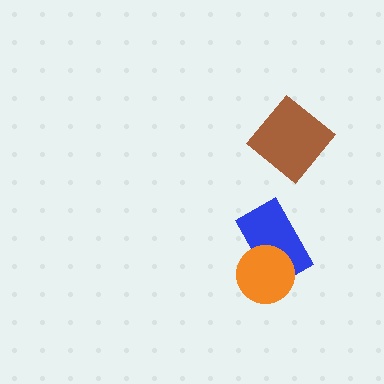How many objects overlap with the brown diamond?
0 objects overlap with the brown diamond.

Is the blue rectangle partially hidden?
Yes, it is partially covered by another shape.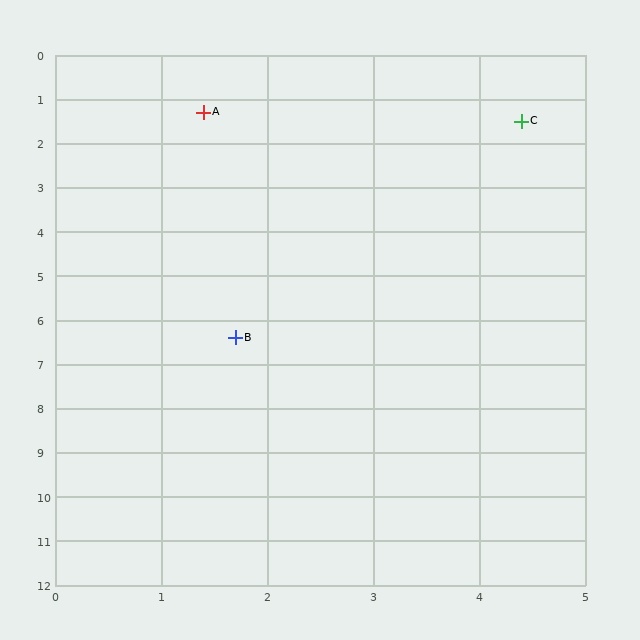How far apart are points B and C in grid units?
Points B and C are about 5.6 grid units apart.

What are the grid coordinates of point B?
Point B is at approximately (1.7, 6.4).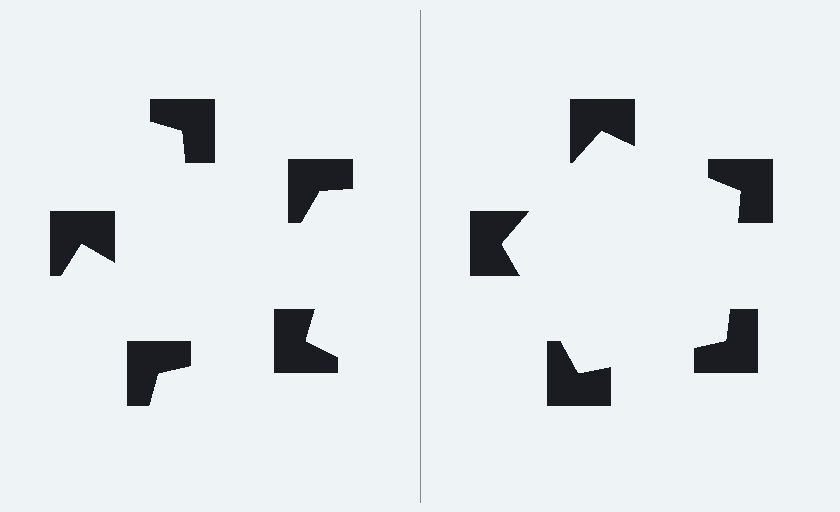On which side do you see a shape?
An illusory pentagon appears on the right side. On the left side the wedge cuts are rotated, so no coherent shape forms.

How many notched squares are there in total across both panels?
10 — 5 on each side.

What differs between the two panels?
The notched squares are positioned identically on both sides; only the wedge orientations differ. On the right they align to a pentagon; on the left they are misaligned.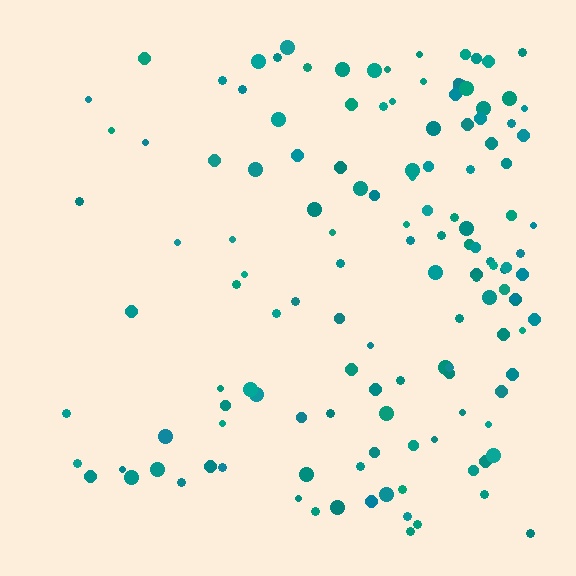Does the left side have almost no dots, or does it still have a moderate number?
Still a moderate number, just noticeably fewer than the right.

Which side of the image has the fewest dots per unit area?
The left.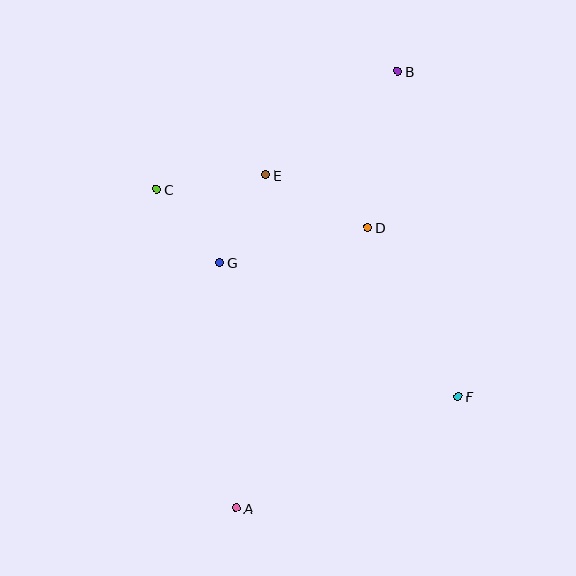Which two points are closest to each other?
Points C and G are closest to each other.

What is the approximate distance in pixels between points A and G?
The distance between A and G is approximately 246 pixels.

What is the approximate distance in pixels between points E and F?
The distance between E and F is approximately 294 pixels.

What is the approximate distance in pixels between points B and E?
The distance between B and E is approximately 168 pixels.